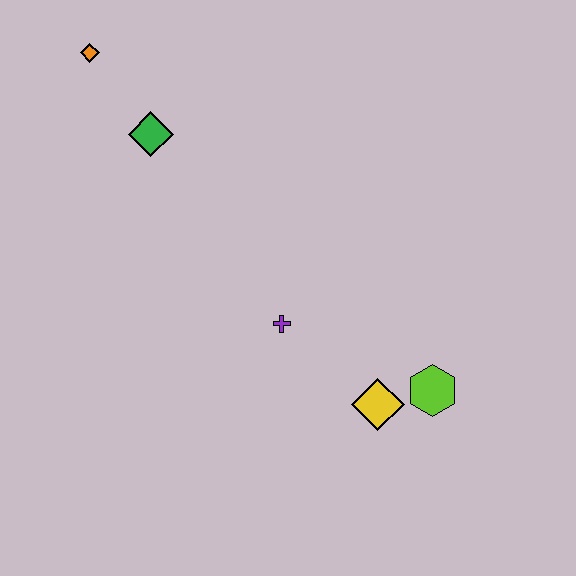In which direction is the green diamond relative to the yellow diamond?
The green diamond is above the yellow diamond.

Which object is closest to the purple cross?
The yellow diamond is closest to the purple cross.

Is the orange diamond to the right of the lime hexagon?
No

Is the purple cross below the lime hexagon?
No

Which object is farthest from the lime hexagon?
The orange diamond is farthest from the lime hexagon.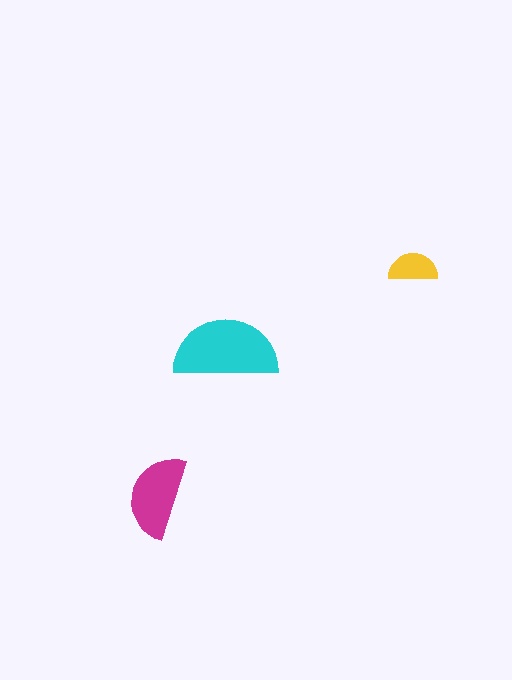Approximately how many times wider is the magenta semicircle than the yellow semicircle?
About 1.5 times wider.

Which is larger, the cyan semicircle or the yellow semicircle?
The cyan one.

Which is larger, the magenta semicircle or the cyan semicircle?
The cyan one.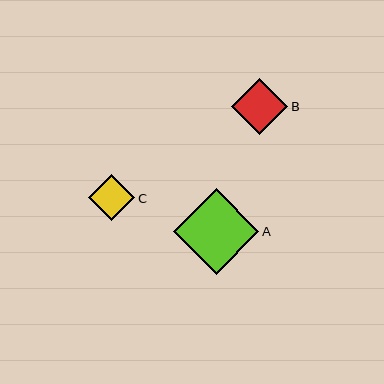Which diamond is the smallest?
Diamond C is the smallest with a size of approximately 46 pixels.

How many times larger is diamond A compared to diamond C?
Diamond A is approximately 1.8 times the size of diamond C.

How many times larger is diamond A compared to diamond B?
Diamond A is approximately 1.5 times the size of diamond B.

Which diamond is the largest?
Diamond A is the largest with a size of approximately 85 pixels.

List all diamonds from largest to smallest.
From largest to smallest: A, B, C.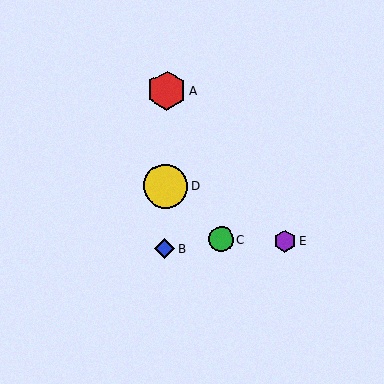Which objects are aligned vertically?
Objects A, B, D are aligned vertically.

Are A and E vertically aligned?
No, A is at x≈167 and E is at x≈285.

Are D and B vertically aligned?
Yes, both are at x≈166.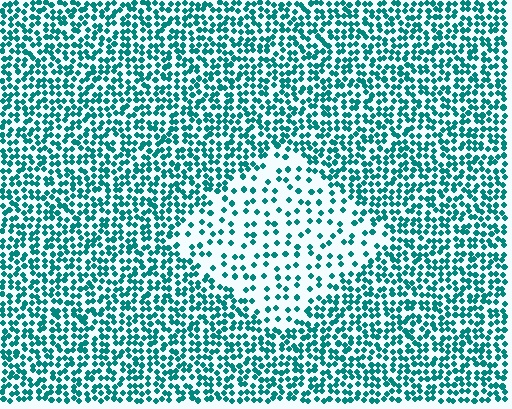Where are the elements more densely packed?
The elements are more densely packed outside the diamond boundary.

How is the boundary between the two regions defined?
The boundary is defined by a change in element density (approximately 2.4x ratio). All elements are the same color, size, and shape.